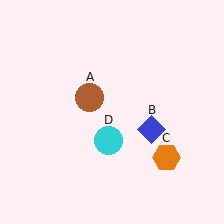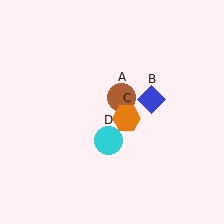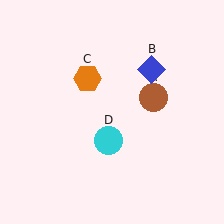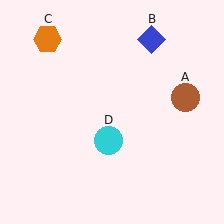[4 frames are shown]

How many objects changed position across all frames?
3 objects changed position: brown circle (object A), blue diamond (object B), orange hexagon (object C).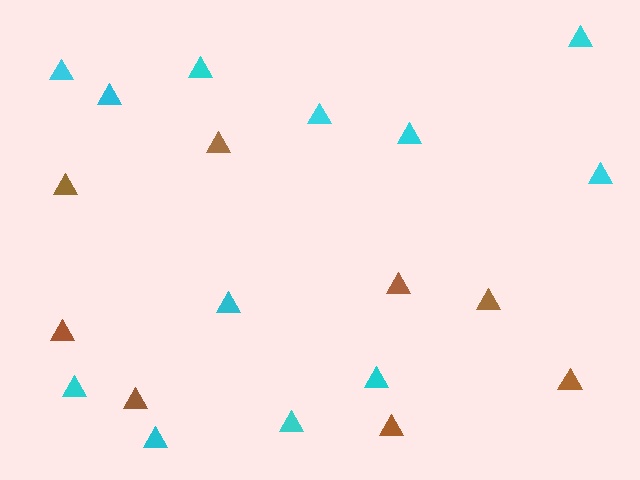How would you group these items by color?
There are 2 groups: one group of brown triangles (8) and one group of cyan triangles (12).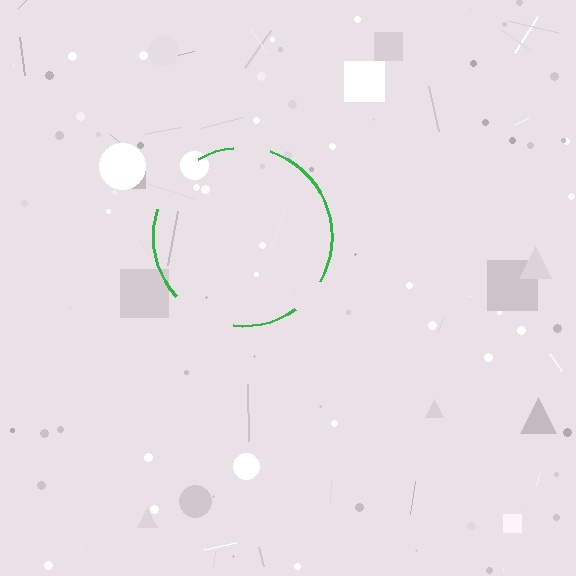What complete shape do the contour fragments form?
The contour fragments form a circle.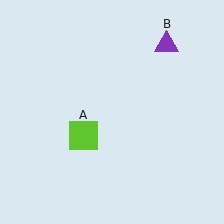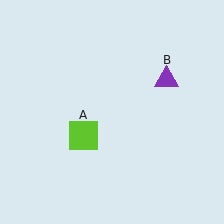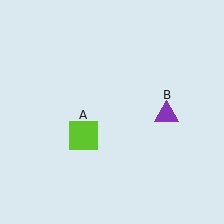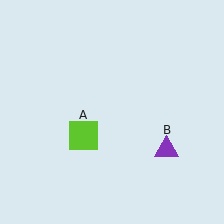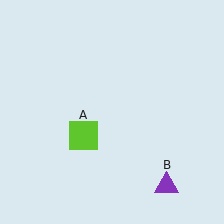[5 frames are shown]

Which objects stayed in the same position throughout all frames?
Lime square (object A) remained stationary.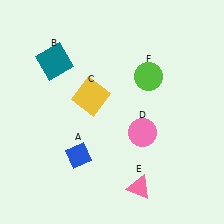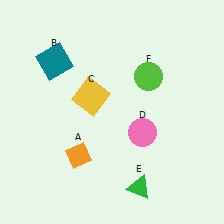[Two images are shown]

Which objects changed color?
A changed from blue to orange. E changed from pink to green.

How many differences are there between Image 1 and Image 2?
There are 2 differences between the two images.